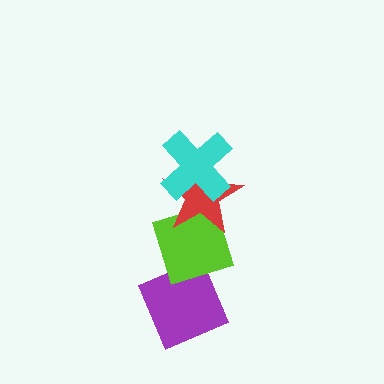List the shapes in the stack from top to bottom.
From top to bottom: the cyan cross, the red star, the lime diamond, the purple diamond.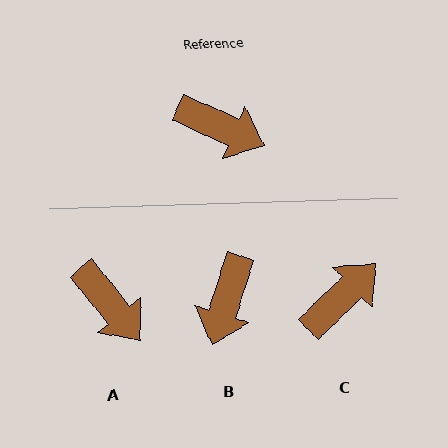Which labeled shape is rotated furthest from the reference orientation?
B, about 84 degrees away.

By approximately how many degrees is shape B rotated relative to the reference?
Approximately 84 degrees clockwise.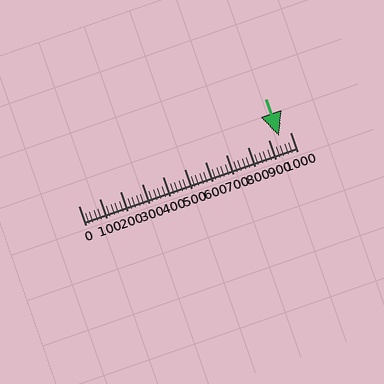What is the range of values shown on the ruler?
The ruler shows values from 0 to 1000.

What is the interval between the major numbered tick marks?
The major tick marks are spaced 100 units apart.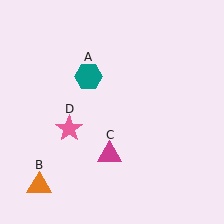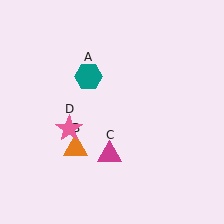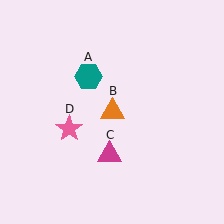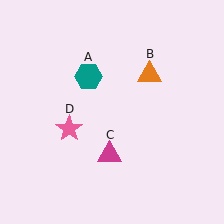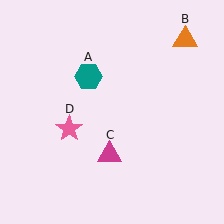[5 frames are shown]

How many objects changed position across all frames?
1 object changed position: orange triangle (object B).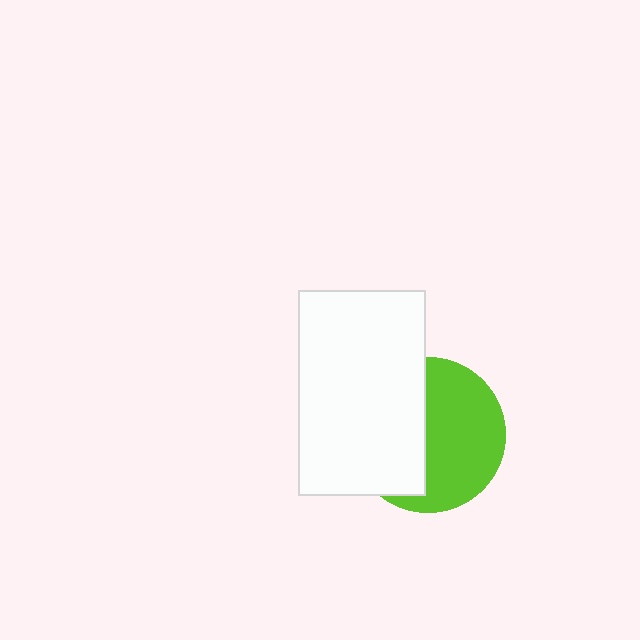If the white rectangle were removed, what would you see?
You would see the complete lime circle.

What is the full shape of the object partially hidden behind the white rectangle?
The partially hidden object is a lime circle.